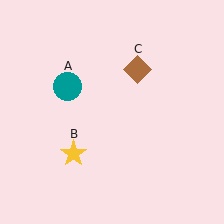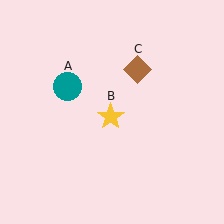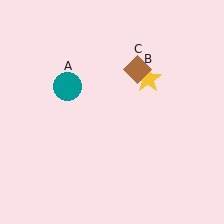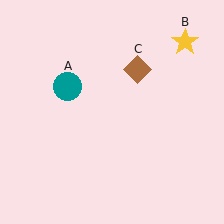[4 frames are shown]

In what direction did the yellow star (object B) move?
The yellow star (object B) moved up and to the right.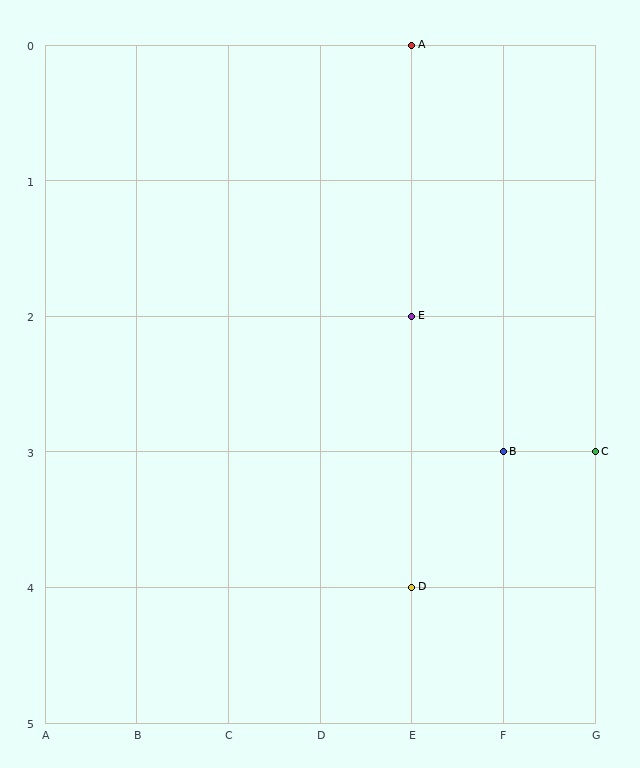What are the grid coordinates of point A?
Point A is at grid coordinates (E, 0).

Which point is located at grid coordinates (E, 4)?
Point D is at (E, 4).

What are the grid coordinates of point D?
Point D is at grid coordinates (E, 4).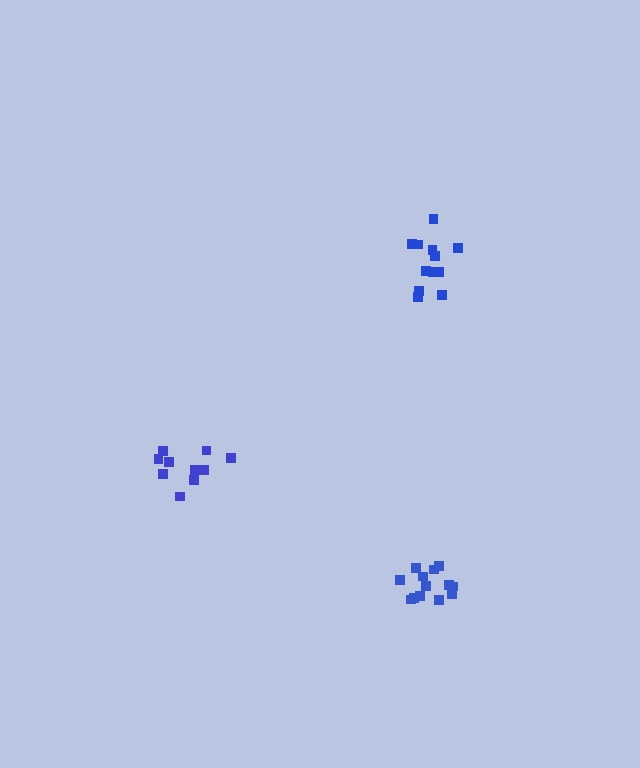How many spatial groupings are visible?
There are 3 spatial groupings.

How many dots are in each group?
Group 1: 10 dots, Group 2: 12 dots, Group 3: 13 dots (35 total).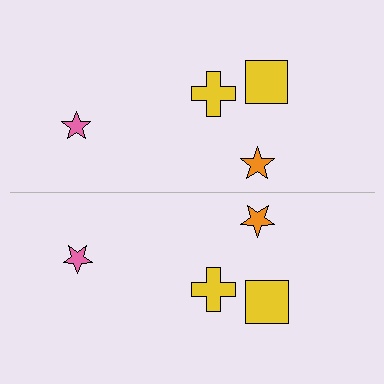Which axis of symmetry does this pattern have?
The pattern has a horizontal axis of symmetry running through the center of the image.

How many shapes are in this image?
There are 8 shapes in this image.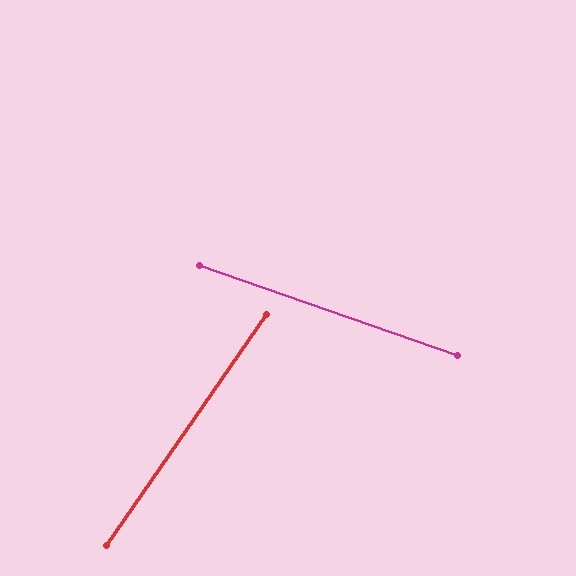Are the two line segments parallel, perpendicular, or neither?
Neither parallel nor perpendicular — they differ by about 74°.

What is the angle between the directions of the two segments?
Approximately 74 degrees.